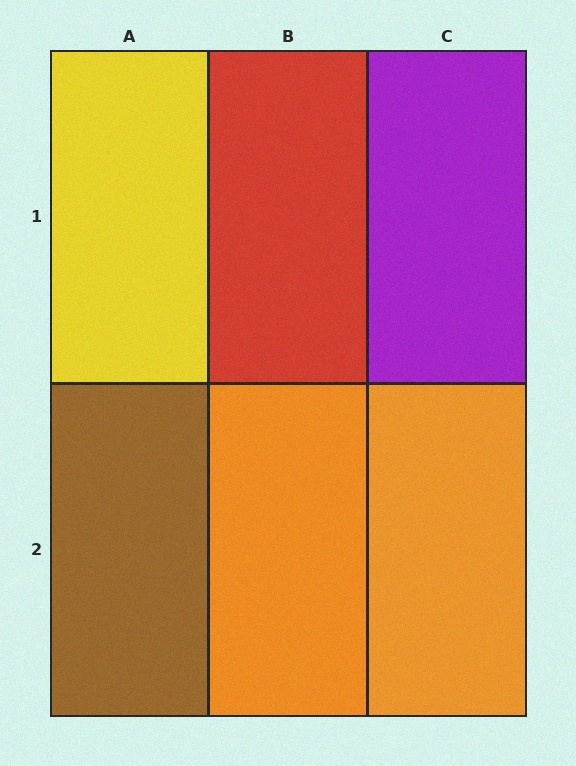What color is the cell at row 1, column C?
Purple.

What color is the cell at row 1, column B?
Red.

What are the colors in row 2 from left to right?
Brown, orange, orange.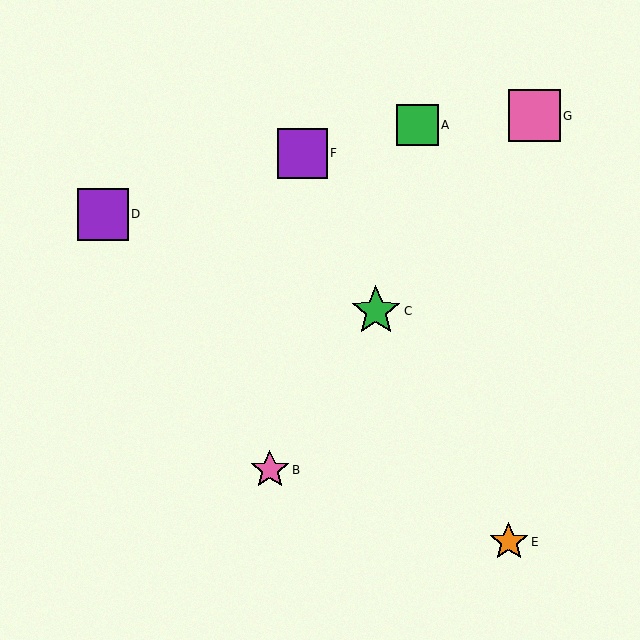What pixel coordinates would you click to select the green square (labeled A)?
Click at (418, 125) to select the green square A.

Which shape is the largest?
The pink square (labeled G) is the largest.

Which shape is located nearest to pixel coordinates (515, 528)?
The orange star (labeled E) at (509, 542) is nearest to that location.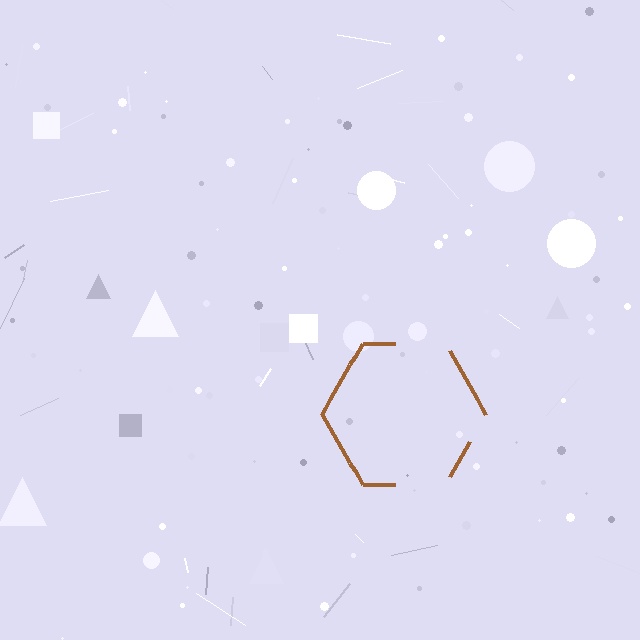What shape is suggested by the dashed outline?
The dashed outline suggests a hexagon.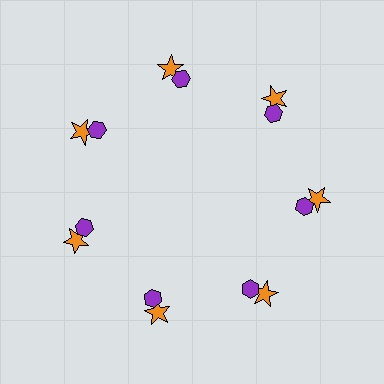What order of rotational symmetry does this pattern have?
This pattern has 7-fold rotational symmetry.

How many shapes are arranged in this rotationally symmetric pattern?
There are 14 shapes, arranged in 7 groups of 2.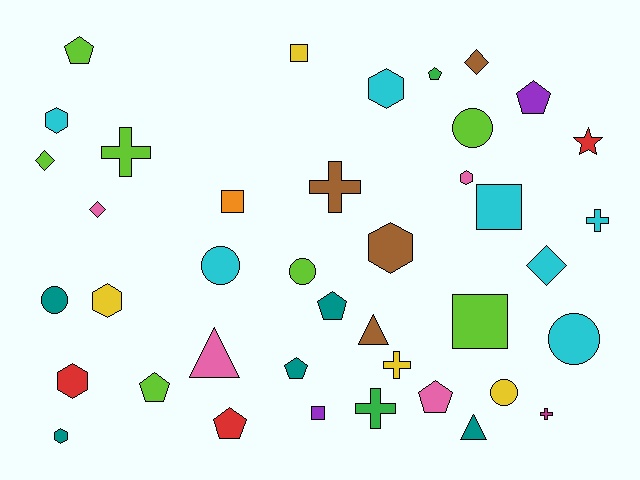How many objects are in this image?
There are 40 objects.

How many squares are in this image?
There are 5 squares.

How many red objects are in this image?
There are 3 red objects.